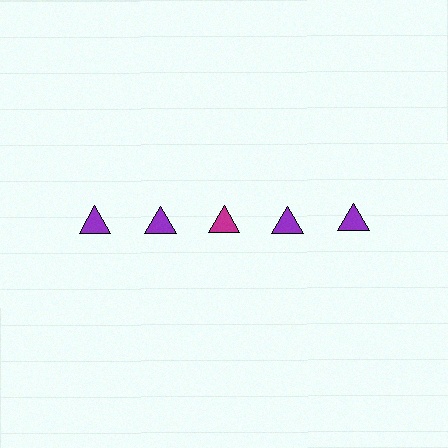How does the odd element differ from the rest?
It has a different color: magenta instead of purple.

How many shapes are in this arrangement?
There are 5 shapes arranged in a grid pattern.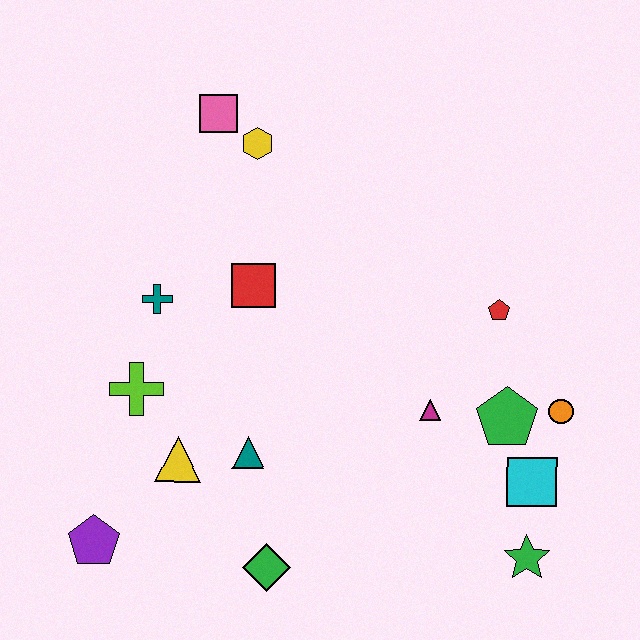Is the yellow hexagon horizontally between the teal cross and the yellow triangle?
No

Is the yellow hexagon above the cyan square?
Yes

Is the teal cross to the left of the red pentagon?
Yes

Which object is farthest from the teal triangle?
The pink square is farthest from the teal triangle.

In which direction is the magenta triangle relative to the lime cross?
The magenta triangle is to the right of the lime cross.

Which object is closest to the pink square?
The yellow hexagon is closest to the pink square.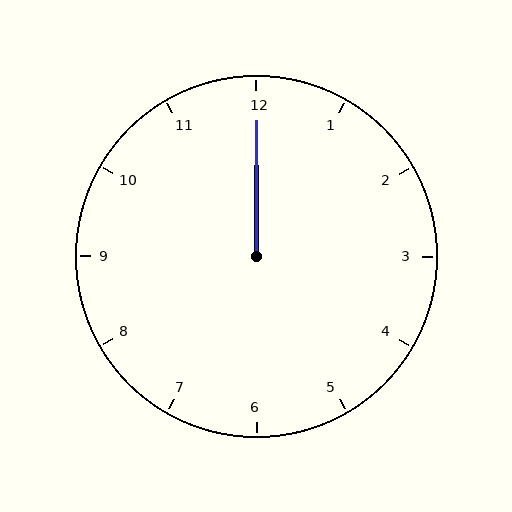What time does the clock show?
12:00.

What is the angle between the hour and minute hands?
Approximately 0 degrees.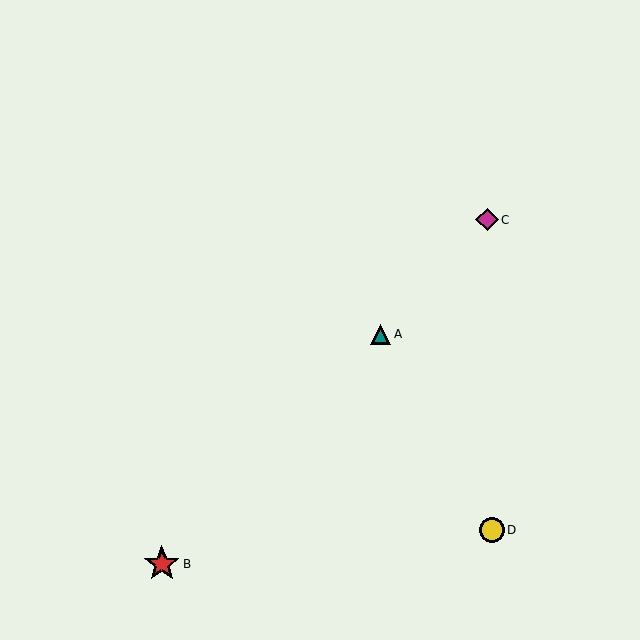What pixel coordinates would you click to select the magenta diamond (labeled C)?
Click at (487, 220) to select the magenta diamond C.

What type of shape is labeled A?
Shape A is a teal triangle.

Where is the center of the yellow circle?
The center of the yellow circle is at (492, 530).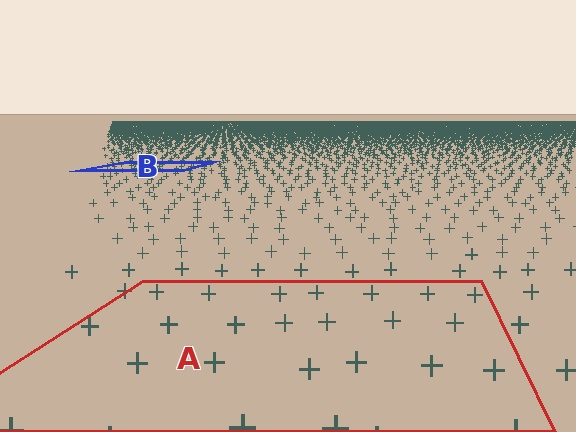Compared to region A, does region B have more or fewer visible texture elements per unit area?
Region B has more texture elements per unit area — they are packed more densely because it is farther away.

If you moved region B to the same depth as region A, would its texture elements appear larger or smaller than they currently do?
They would appear larger. At a closer depth, the same texture elements are projected at a bigger on-screen size.